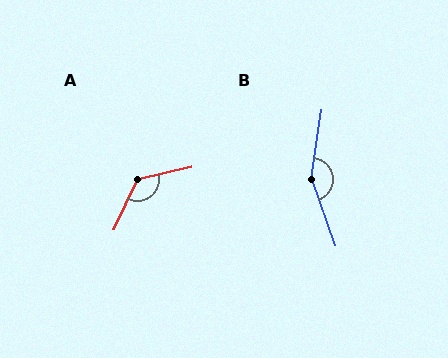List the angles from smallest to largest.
A (128°), B (152°).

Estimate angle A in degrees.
Approximately 128 degrees.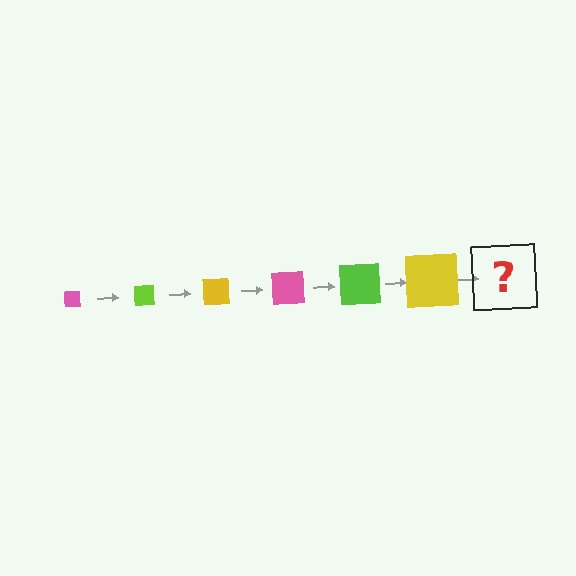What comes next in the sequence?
The next element should be a pink square, larger than the previous one.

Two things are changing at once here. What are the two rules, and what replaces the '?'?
The two rules are that the square grows larger each step and the color cycles through pink, lime, and yellow. The '?' should be a pink square, larger than the previous one.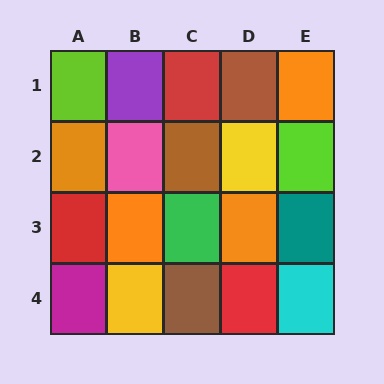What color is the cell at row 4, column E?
Cyan.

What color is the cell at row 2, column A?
Orange.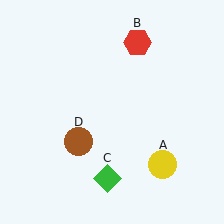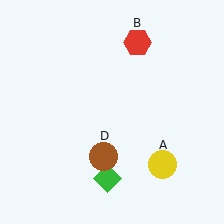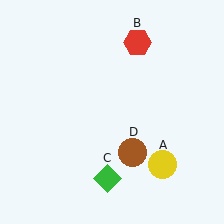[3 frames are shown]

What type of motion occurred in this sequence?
The brown circle (object D) rotated counterclockwise around the center of the scene.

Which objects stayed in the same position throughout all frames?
Yellow circle (object A) and red hexagon (object B) and green diamond (object C) remained stationary.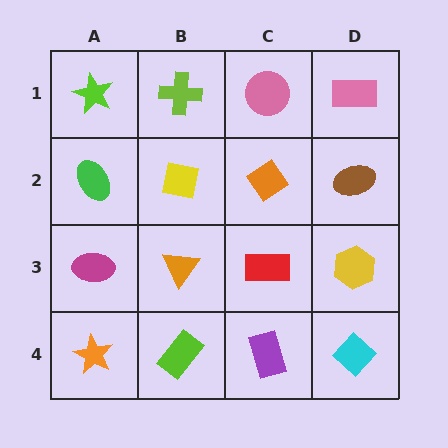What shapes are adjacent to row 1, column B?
A yellow square (row 2, column B), a lime star (row 1, column A), a pink circle (row 1, column C).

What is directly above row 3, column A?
A green ellipse.